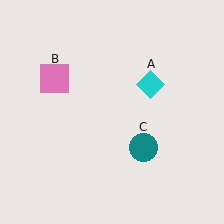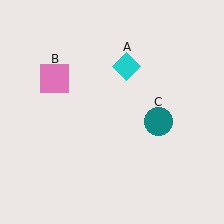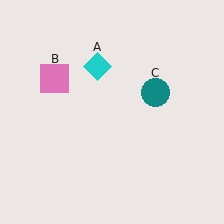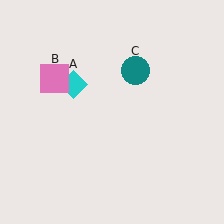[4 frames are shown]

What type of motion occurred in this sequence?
The cyan diamond (object A), teal circle (object C) rotated counterclockwise around the center of the scene.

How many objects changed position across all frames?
2 objects changed position: cyan diamond (object A), teal circle (object C).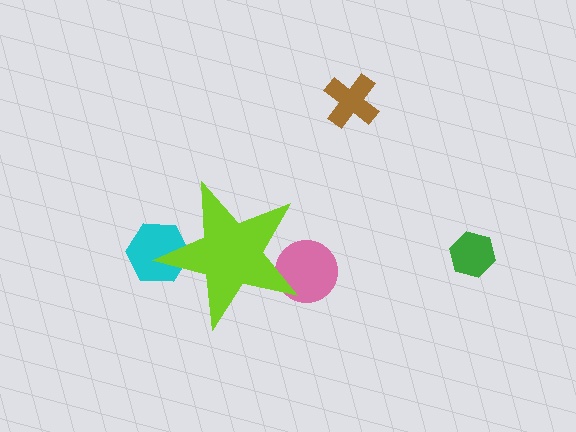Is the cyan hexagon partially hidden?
Yes, the cyan hexagon is partially hidden behind the lime star.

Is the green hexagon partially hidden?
No, the green hexagon is fully visible.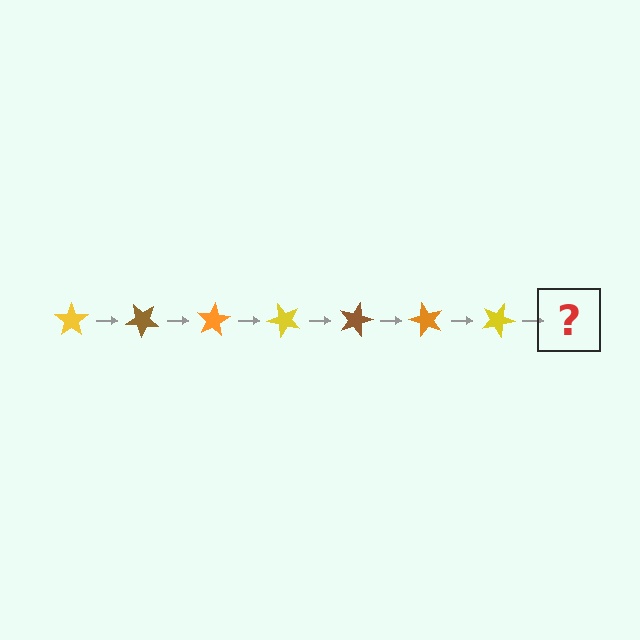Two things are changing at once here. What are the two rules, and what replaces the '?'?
The two rules are that it rotates 40 degrees each step and the color cycles through yellow, brown, and orange. The '?' should be a brown star, rotated 280 degrees from the start.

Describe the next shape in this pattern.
It should be a brown star, rotated 280 degrees from the start.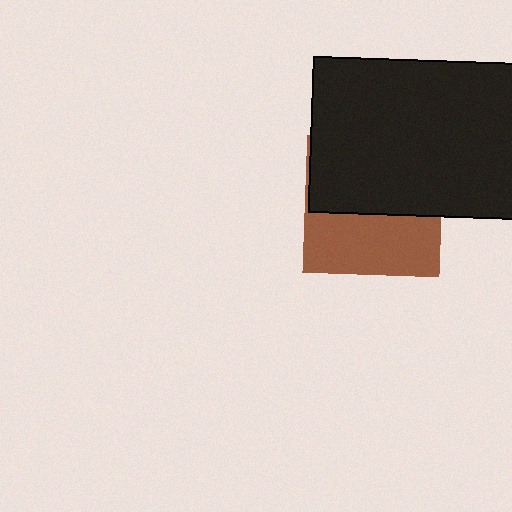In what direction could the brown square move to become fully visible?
The brown square could move down. That would shift it out from behind the black rectangle entirely.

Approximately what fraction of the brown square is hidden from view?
Roughly 56% of the brown square is hidden behind the black rectangle.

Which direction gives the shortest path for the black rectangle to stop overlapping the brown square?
Moving up gives the shortest separation.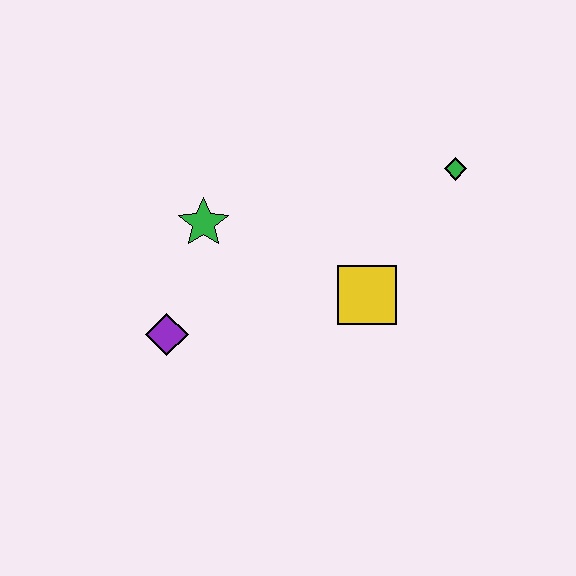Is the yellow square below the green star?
Yes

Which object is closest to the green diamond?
The yellow square is closest to the green diamond.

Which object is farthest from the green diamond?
The purple diamond is farthest from the green diamond.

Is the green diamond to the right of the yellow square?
Yes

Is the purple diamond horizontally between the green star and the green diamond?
No